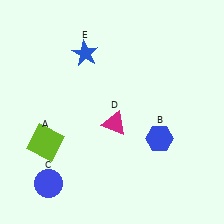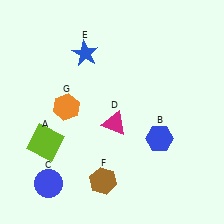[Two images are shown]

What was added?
A brown hexagon (F), an orange hexagon (G) were added in Image 2.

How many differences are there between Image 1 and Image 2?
There are 2 differences between the two images.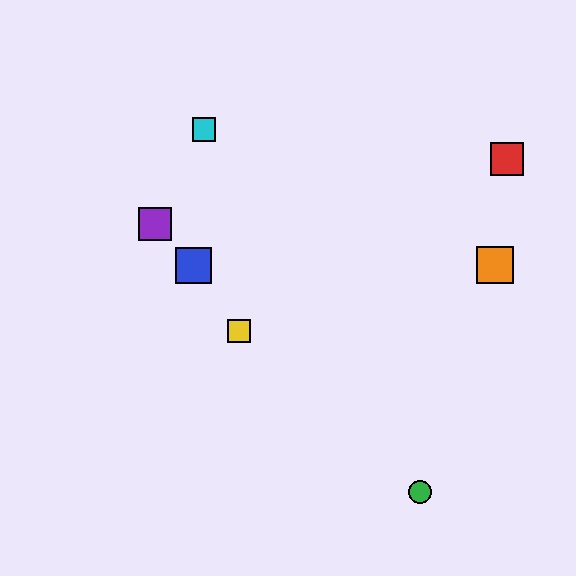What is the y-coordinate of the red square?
The red square is at y≈159.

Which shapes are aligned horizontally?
The blue square, the orange square are aligned horizontally.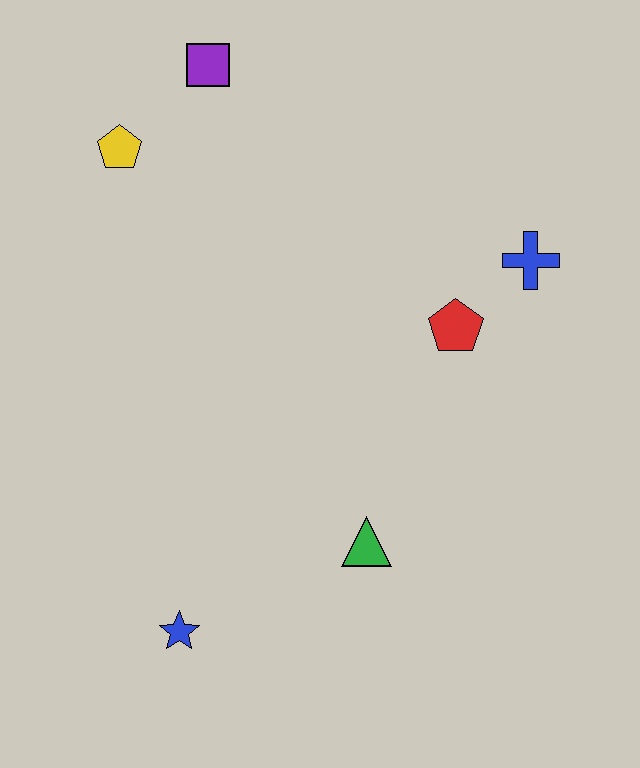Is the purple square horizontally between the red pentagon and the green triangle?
No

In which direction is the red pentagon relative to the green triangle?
The red pentagon is above the green triangle.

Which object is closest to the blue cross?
The red pentagon is closest to the blue cross.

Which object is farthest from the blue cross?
The blue star is farthest from the blue cross.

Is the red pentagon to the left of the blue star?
No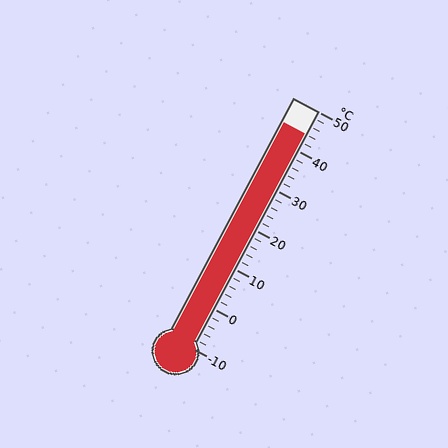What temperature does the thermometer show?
The thermometer shows approximately 44°C.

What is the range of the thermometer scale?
The thermometer scale ranges from -10°C to 50°C.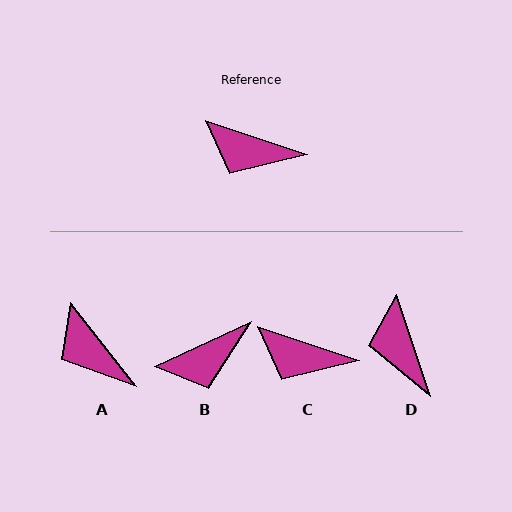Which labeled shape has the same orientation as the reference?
C.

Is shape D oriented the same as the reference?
No, it is off by about 53 degrees.